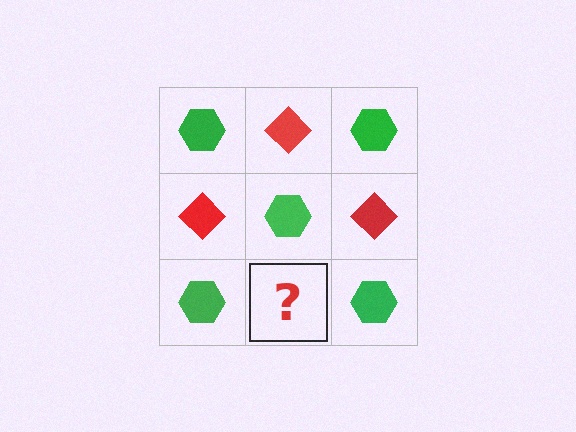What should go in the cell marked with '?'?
The missing cell should contain a red diamond.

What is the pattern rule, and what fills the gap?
The rule is that it alternates green hexagon and red diamond in a checkerboard pattern. The gap should be filled with a red diamond.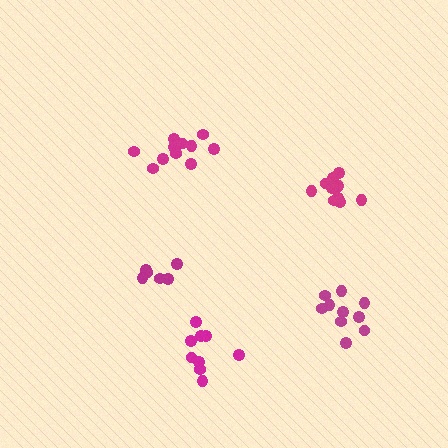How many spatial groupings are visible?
There are 5 spatial groupings.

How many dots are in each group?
Group 1: 6 dots, Group 2: 12 dots, Group 3: 10 dots, Group 4: 11 dots, Group 5: 9 dots (48 total).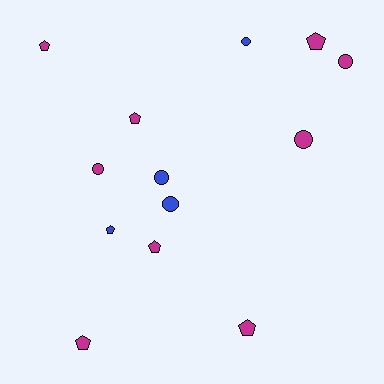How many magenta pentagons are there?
There are 6 magenta pentagons.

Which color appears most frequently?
Magenta, with 9 objects.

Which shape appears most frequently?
Pentagon, with 7 objects.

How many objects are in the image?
There are 13 objects.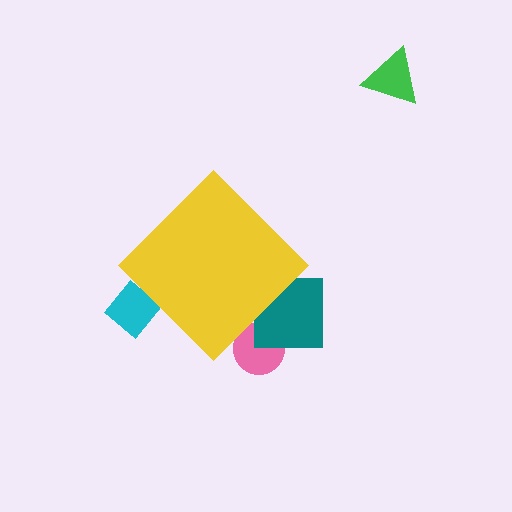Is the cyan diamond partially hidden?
Yes, the cyan diamond is partially hidden behind the yellow diamond.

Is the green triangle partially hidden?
No, the green triangle is fully visible.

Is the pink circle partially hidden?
Yes, the pink circle is partially hidden behind the yellow diamond.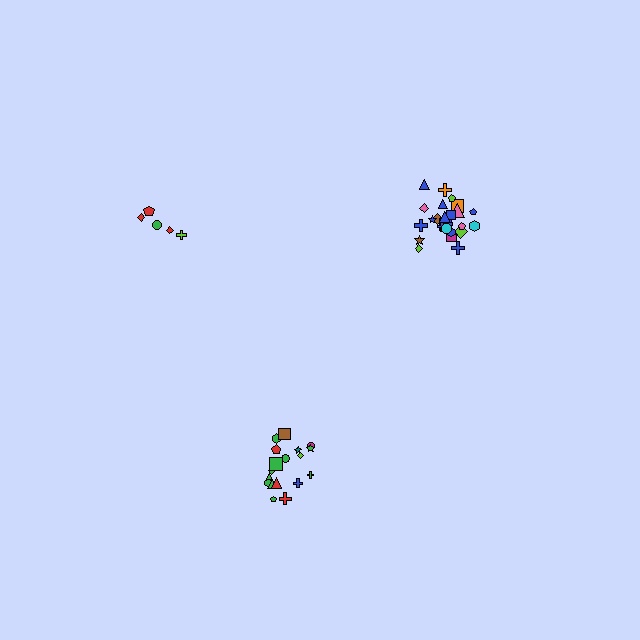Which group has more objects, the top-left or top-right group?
The top-right group.